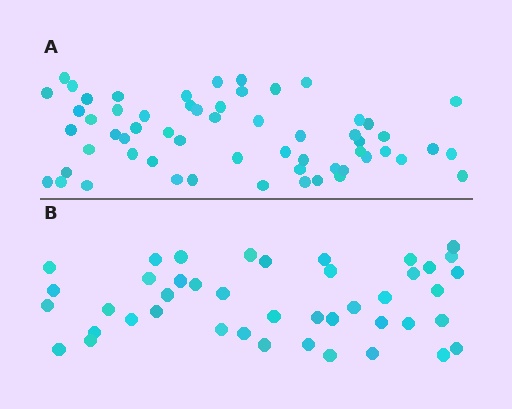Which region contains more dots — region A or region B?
Region A (the top region) has more dots.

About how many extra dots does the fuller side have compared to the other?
Region A has approximately 15 more dots than region B.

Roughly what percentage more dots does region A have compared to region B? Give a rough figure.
About 35% more.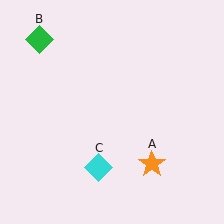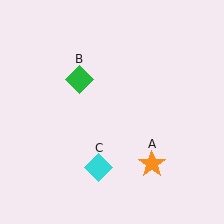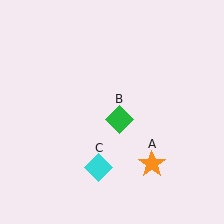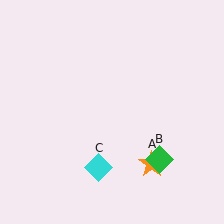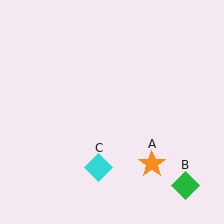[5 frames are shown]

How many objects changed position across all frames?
1 object changed position: green diamond (object B).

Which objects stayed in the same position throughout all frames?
Orange star (object A) and cyan diamond (object C) remained stationary.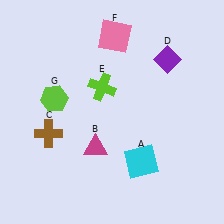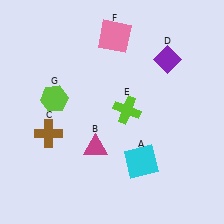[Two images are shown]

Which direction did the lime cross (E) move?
The lime cross (E) moved right.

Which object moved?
The lime cross (E) moved right.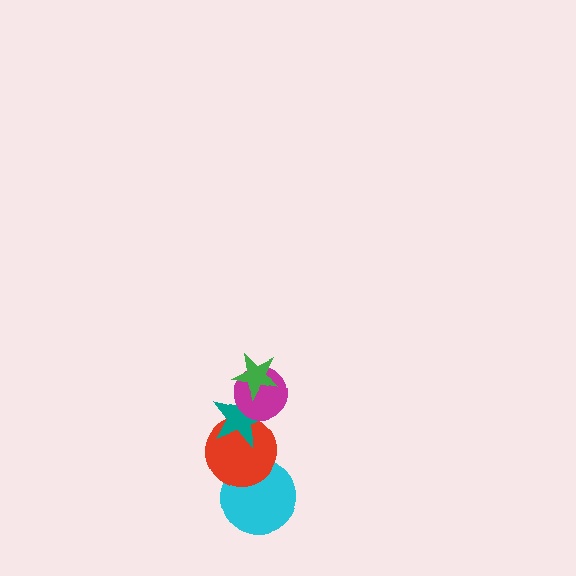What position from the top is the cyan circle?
The cyan circle is 5th from the top.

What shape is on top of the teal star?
The magenta circle is on top of the teal star.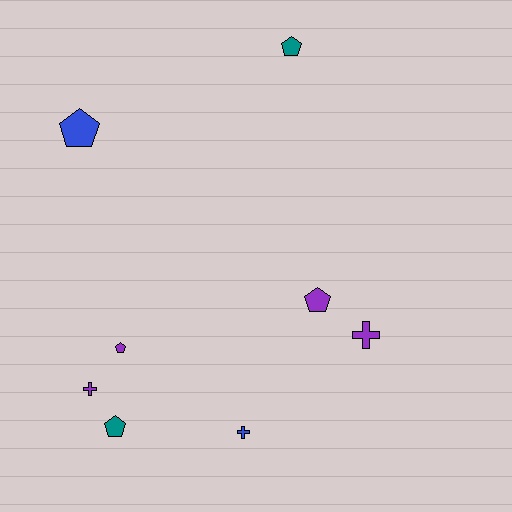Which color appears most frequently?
Purple, with 4 objects.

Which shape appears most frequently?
Pentagon, with 5 objects.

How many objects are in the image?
There are 8 objects.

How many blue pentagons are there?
There is 1 blue pentagon.